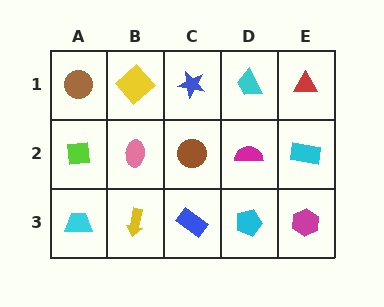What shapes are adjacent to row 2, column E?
A red triangle (row 1, column E), a magenta hexagon (row 3, column E), a magenta semicircle (row 2, column D).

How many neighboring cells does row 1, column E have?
2.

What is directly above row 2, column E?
A red triangle.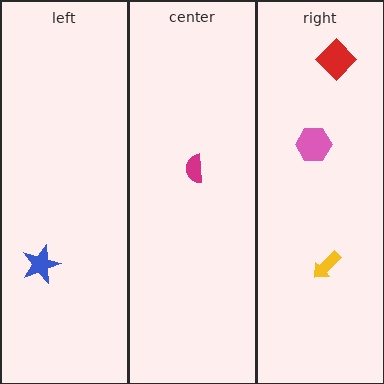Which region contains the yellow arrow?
The right region.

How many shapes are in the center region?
1.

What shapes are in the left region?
The blue star.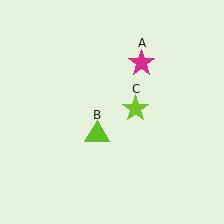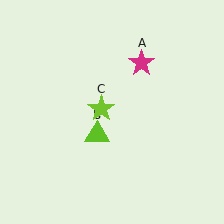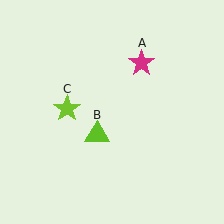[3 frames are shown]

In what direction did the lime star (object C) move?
The lime star (object C) moved left.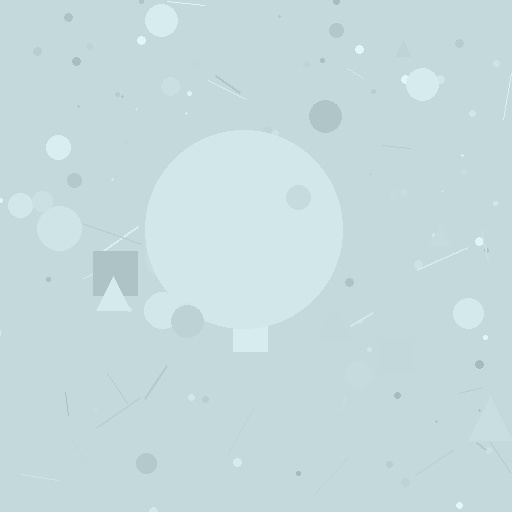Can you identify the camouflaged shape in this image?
The camouflaged shape is a circle.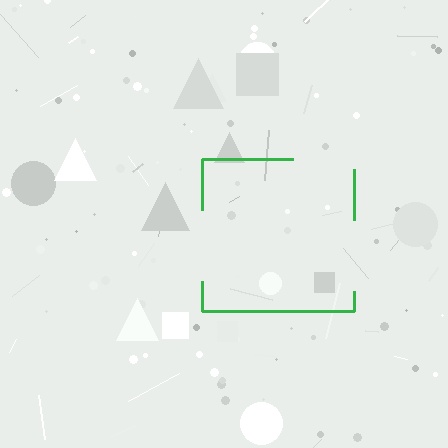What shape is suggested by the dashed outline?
The dashed outline suggests a square.